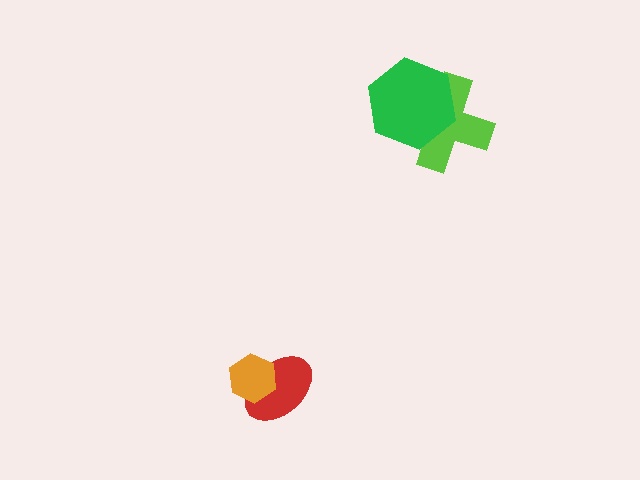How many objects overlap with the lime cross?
1 object overlaps with the lime cross.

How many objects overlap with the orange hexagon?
1 object overlaps with the orange hexagon.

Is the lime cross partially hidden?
Yes, it is partially covered by another shape.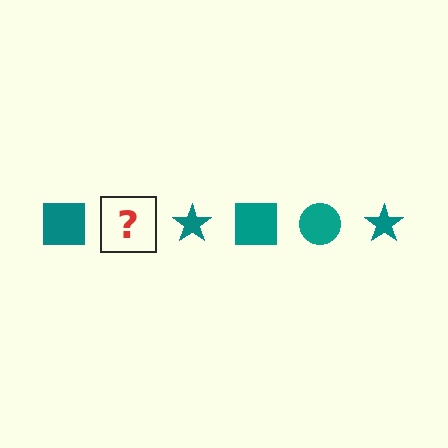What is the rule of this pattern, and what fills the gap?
The rule is that the pattern cycles through square, circle, star shapes in teal. The gap should be filled with a teal circle.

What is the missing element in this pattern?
The missing element is a teal circle.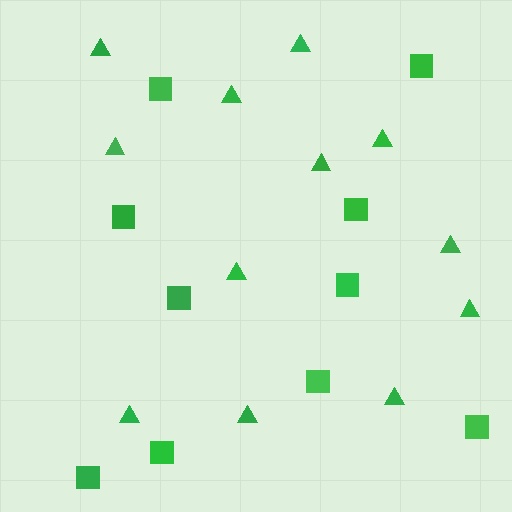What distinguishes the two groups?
There are 2 groups: one group of triangles (12) and one group of squares (10).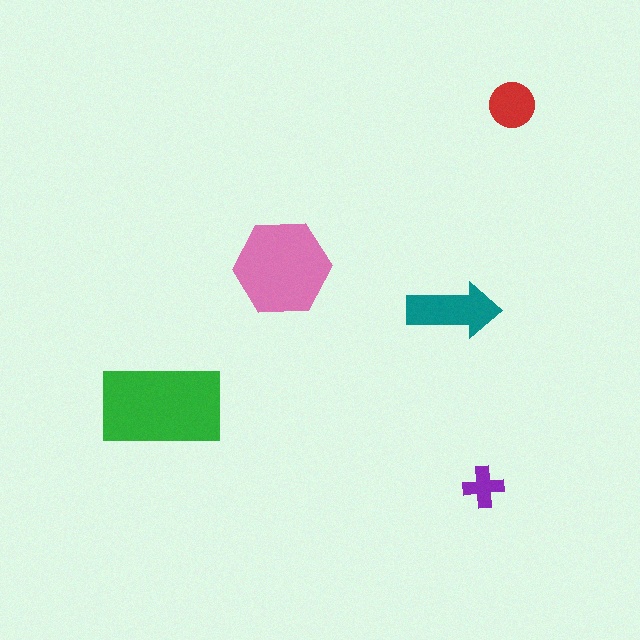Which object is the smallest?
The purple cross.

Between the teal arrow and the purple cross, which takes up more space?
The teal arrow.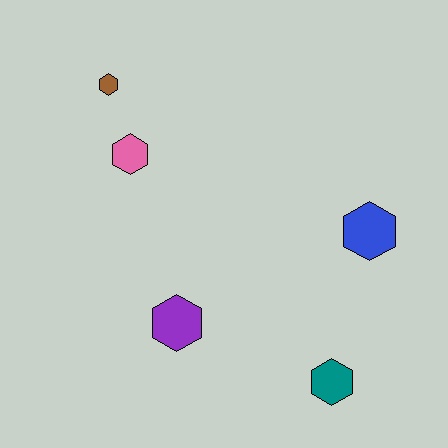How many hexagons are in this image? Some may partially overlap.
There are 5 hexagons.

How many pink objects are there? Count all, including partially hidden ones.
There is 1 pink object.